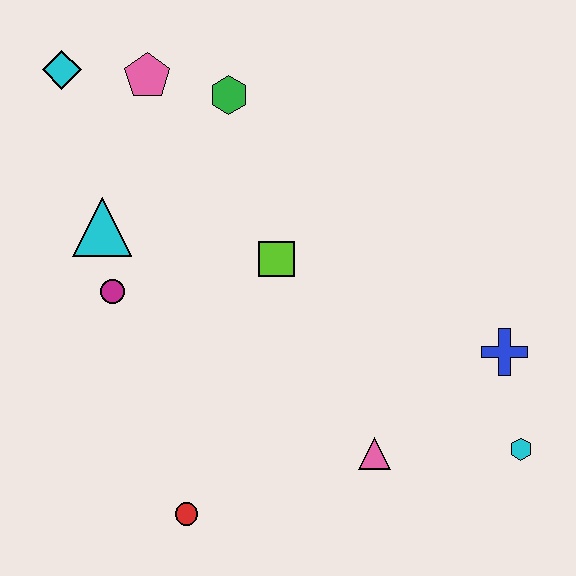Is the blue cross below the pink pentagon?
Yes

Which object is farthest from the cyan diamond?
The cyan hexagon is farthest from the cyan diamond.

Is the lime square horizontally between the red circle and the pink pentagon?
No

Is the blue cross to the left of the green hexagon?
No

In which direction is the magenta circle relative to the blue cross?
The magenta circle is to the left of the blue cross.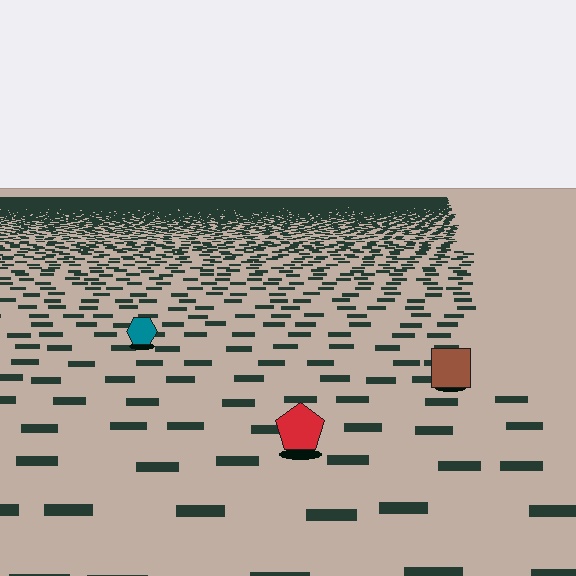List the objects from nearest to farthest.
From nearest to farthest: the red pentagon, the brown square, the teal hexagon.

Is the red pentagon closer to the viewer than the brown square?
Yes. The red pentagon is closer — you can tell from the texture gradient: the ground texture is coarser near it.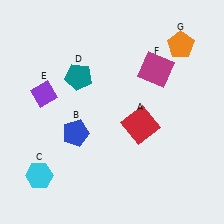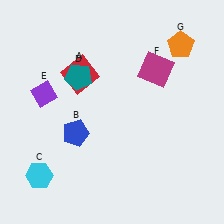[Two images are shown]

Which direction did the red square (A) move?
The red square (A) moved left.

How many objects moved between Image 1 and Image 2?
1 object moved between the two images.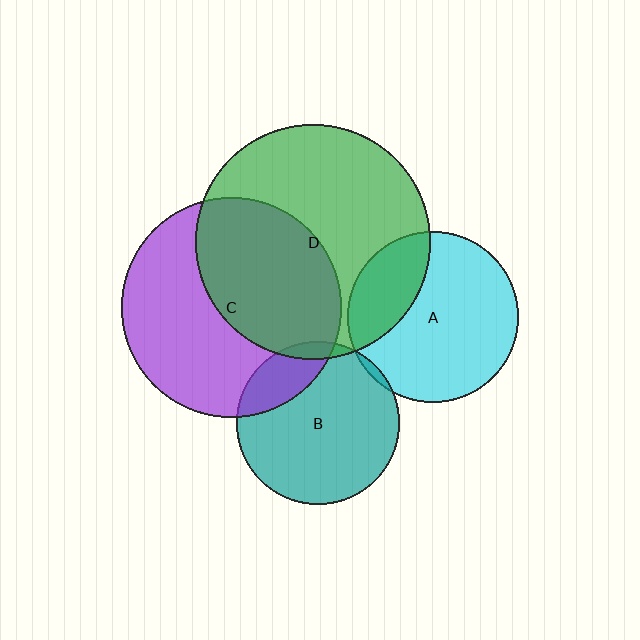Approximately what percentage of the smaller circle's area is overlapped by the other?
Approximately 20%.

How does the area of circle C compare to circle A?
Approximately 1.6 times.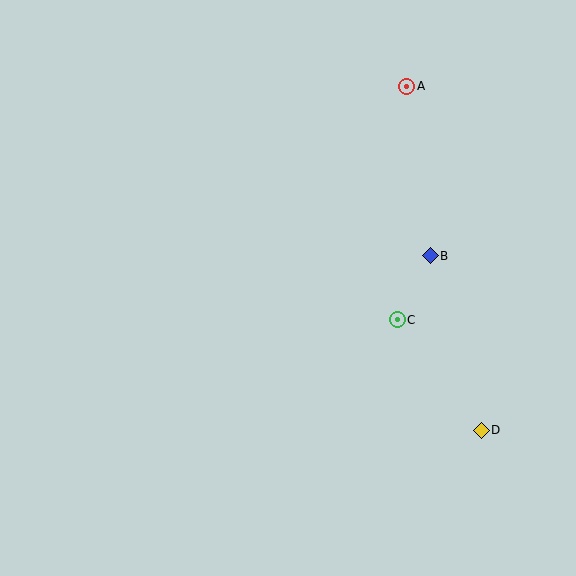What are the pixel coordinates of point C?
Point C is at (397, 320).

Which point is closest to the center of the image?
Point C at (397, 320) is closest to the center.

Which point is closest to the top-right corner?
Point A is closest to the top-right corner.